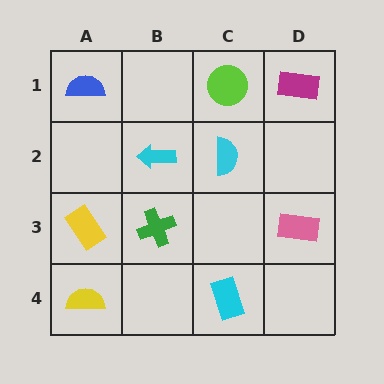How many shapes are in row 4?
2 shapes.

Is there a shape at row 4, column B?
No, that cell is empty.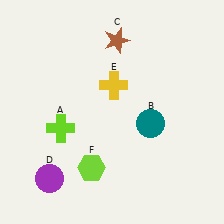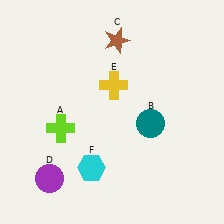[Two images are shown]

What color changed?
The hexagon (F) changed from lime in Image 1 to cyan in Image 2.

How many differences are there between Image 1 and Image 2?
There is 1 difference between the two images.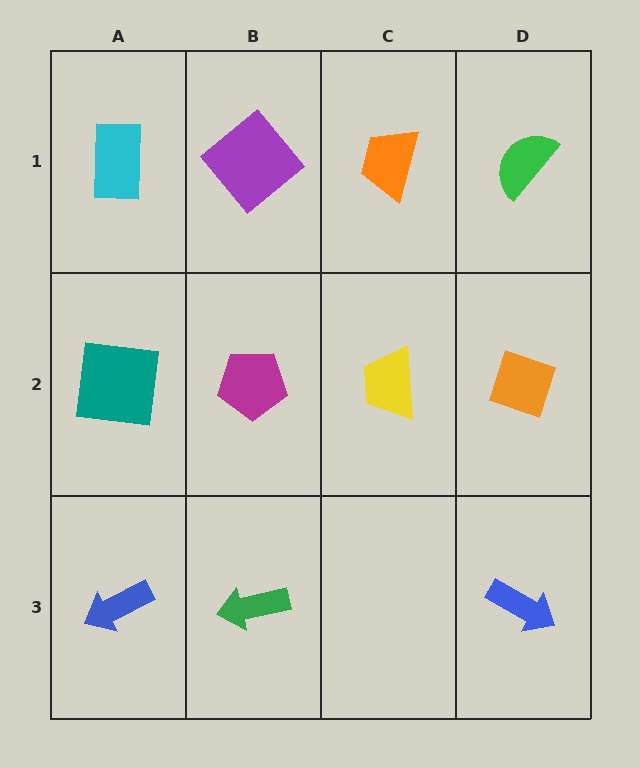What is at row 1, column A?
A cyan rectangle.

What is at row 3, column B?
A green arrow.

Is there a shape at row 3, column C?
No, that cell is empty.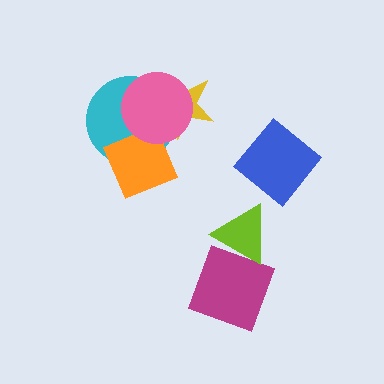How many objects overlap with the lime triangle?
1 object overlaps with the lime triangle.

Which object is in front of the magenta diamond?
The lime triangle is in front of the magenta diamond.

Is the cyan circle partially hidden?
Yes, it is partially covered by another shape.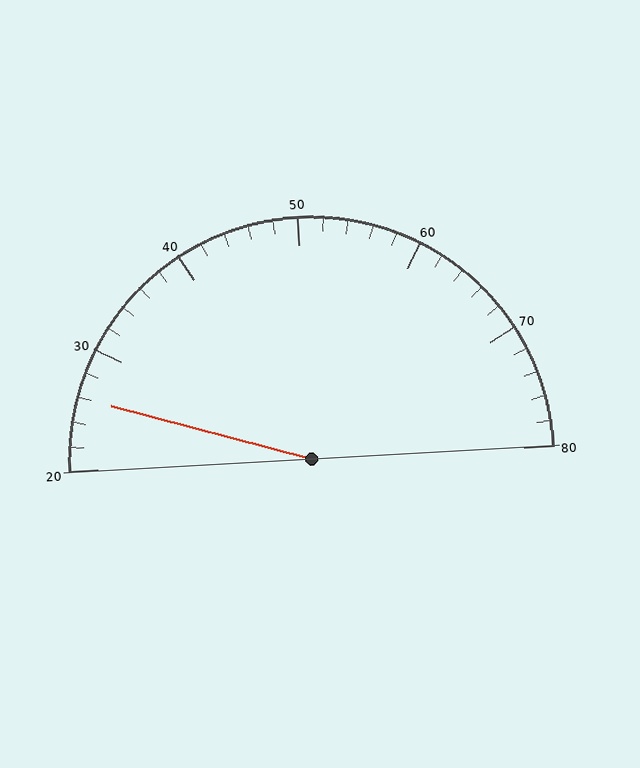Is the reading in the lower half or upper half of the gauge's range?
The reading is in the lower half of the range (20 to 80).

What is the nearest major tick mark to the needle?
The nearest major tick mark is 30.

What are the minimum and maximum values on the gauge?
The gauge ranges from 20 to 80.